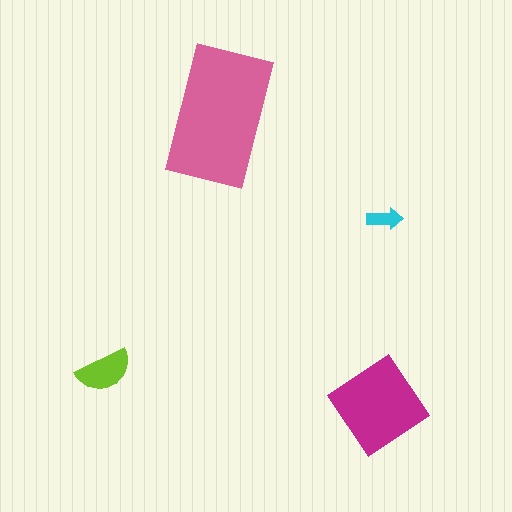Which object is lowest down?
The magenta diamond is bottommost.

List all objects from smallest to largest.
The cyan arrow, the lime semicircle, the magenta diamond, the pink rectangle.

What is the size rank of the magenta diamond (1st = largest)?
2nd.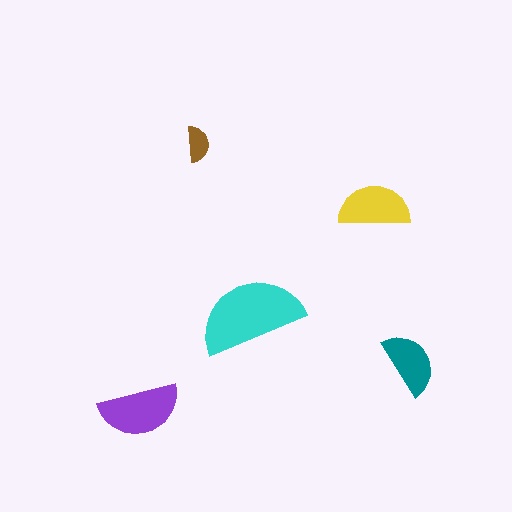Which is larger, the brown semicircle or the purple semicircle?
The purple one.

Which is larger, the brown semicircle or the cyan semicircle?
The cyan one.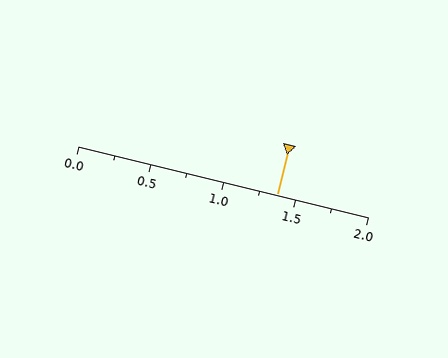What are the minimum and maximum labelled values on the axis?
The axis runs from 0.0 to 2.0.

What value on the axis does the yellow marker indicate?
The marker indicates approximately 1.38.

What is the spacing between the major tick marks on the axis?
The major ticks are spaced 0.5 apart.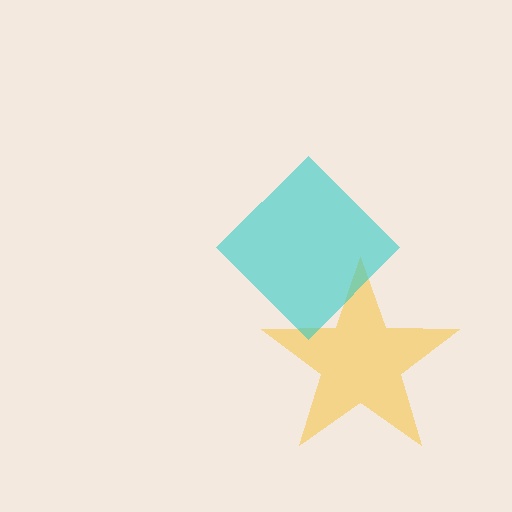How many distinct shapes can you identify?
There are 2 distinct shapes: a yellow star, a cyan diamond.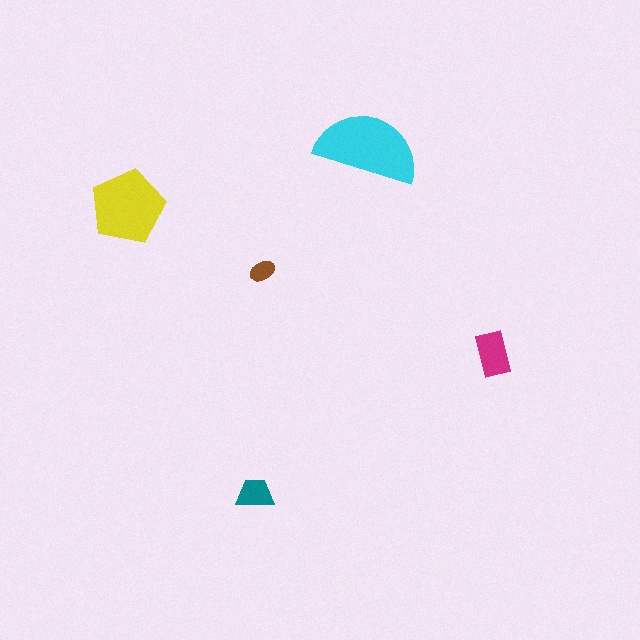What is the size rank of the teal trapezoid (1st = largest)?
4th.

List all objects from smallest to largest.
The brown ellipse, the teal trapezoid, the magenta rectangle, the yellow pentagon, the cyan semicircle.